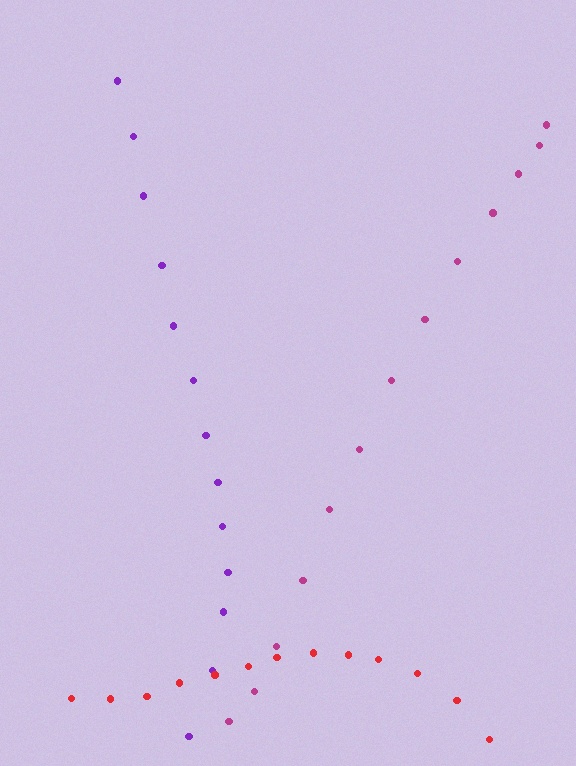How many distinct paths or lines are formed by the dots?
There are 3 distinct paths.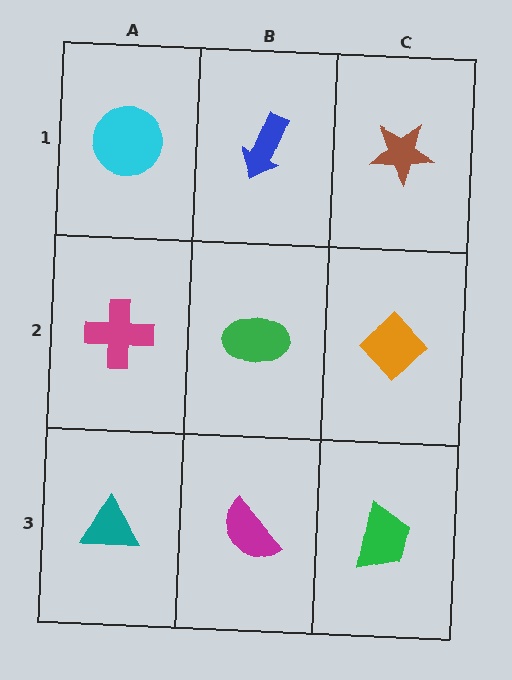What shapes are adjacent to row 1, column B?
A green ellipse (row 2, column B), a cyan circle (row 1, column A), a brown star (row 1, column C).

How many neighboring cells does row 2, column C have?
3.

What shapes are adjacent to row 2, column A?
A cyan circle (row 1, column A), a teal triangle (row 3, column A), a green ellipse (row 2, column B).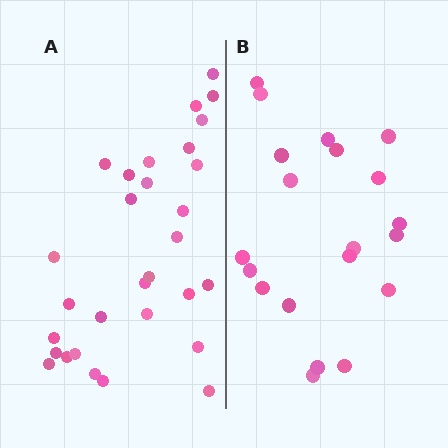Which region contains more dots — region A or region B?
Region A (the left region) has more dots.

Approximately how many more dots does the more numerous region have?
Region A has roughly 10 or so more dots than region B.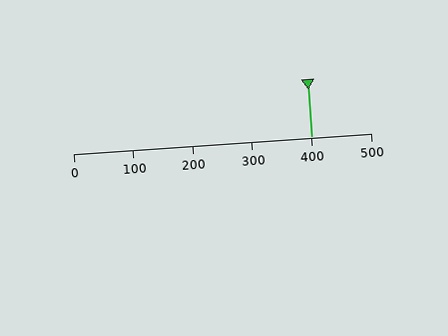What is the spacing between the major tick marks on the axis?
The major ticks are spaced 100 apart.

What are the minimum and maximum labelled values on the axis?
The axis runs from 0 to 500.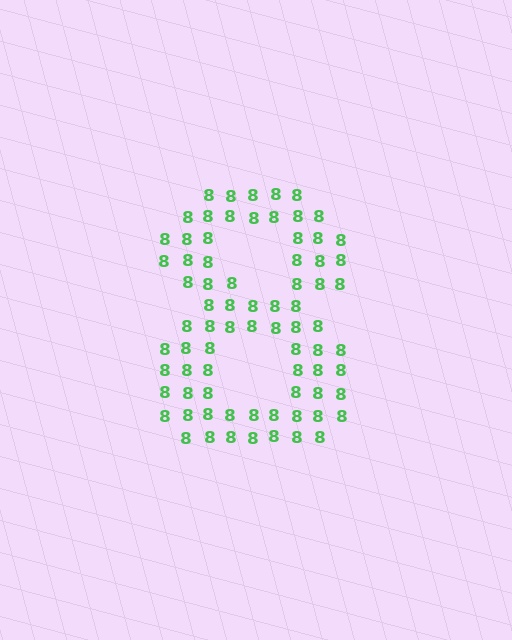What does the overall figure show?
The overall figure shows the digit 8.